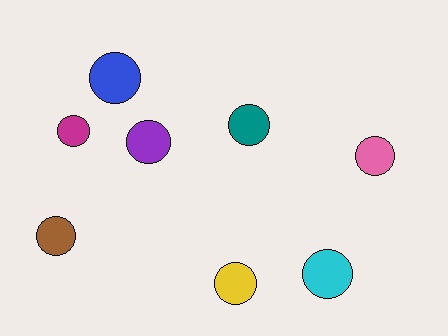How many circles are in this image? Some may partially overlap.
There are 8 circles.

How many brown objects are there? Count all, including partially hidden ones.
There is 1 brown object.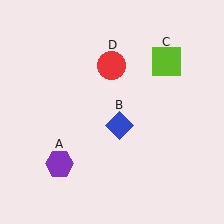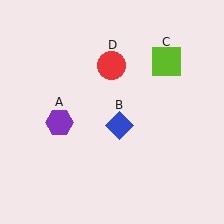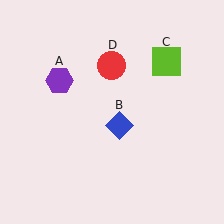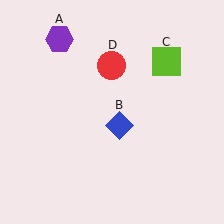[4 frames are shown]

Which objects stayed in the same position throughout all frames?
Blue diamond (object B) and lime square (object C) and red circle (object D) remained stationary.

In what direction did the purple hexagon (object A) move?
The purple hexagon (object A) moved up.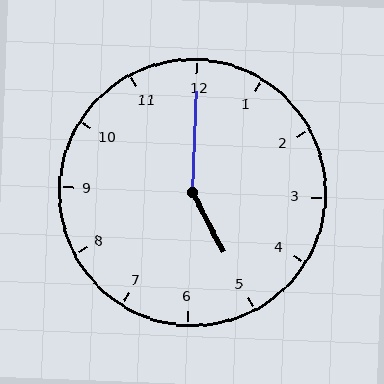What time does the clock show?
5:00.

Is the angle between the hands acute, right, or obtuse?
It is obtuse.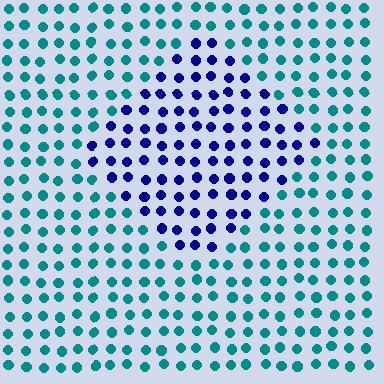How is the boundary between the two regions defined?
The boundary is defined purely by a slight shift in hue (about 59 degrees). Spacing, size, and orientation are identical on both sides.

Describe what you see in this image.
The image is filled with small teal elements in a uniform arrangement. A diamond-shaped region is visible where the elements are tinted to a slightly different hue, forming a subtle color boundary.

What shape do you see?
I see a diamond.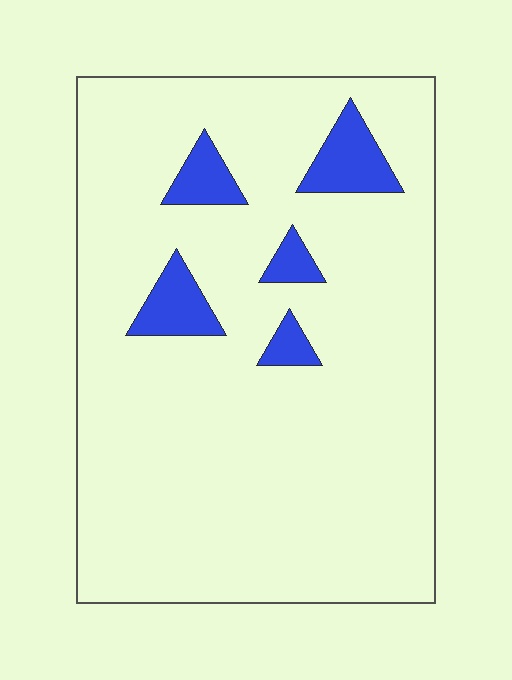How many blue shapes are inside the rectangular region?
5.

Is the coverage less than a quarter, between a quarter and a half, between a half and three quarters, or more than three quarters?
Less than a quarter.